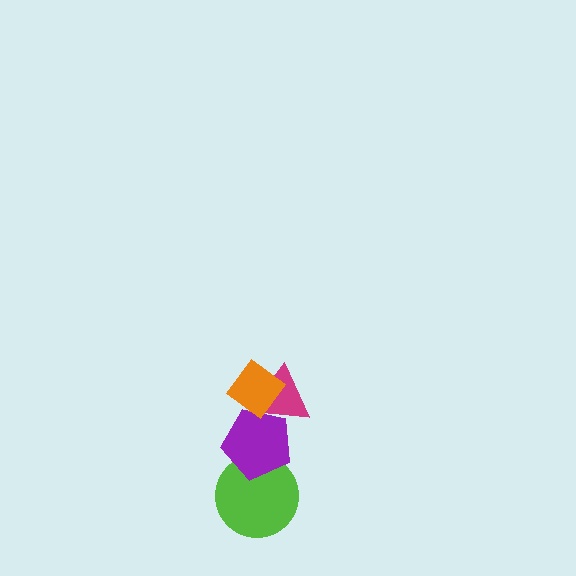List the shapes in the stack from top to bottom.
From top to bottom: the orange diamond, the magenta triangle, the purple pentagon, the lime circle.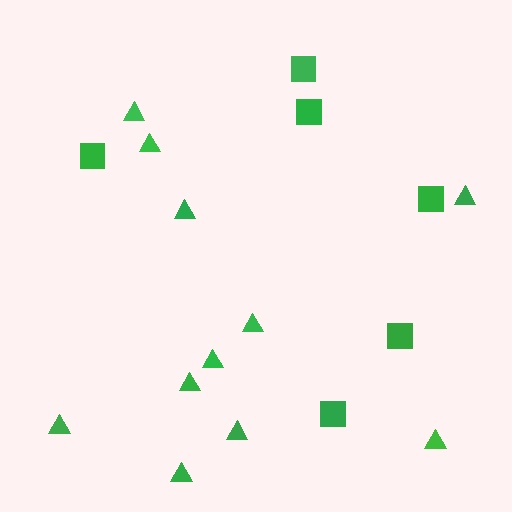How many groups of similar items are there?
There are 2 groups: one group of triangles (11) and one group of squares (6).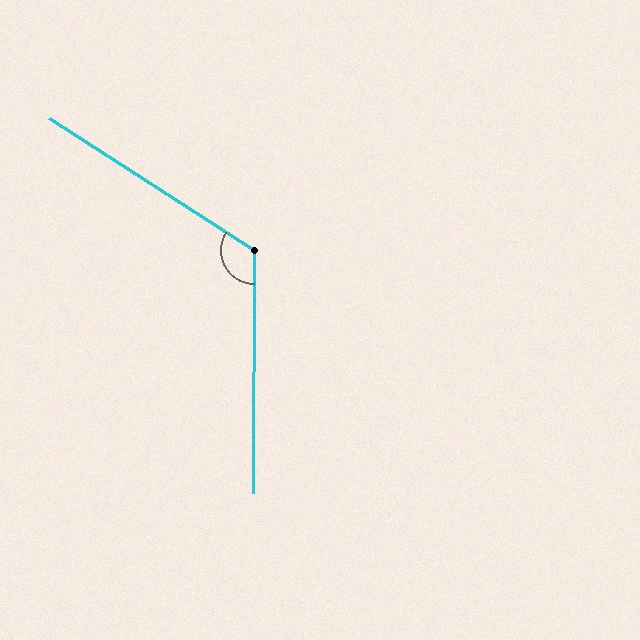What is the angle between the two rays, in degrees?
Approximately 123 degrees.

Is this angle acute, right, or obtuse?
It is obtuse.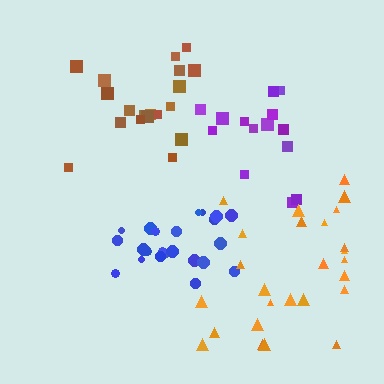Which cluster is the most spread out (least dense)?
Orange.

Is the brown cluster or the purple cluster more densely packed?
Purple.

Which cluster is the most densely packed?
Blue.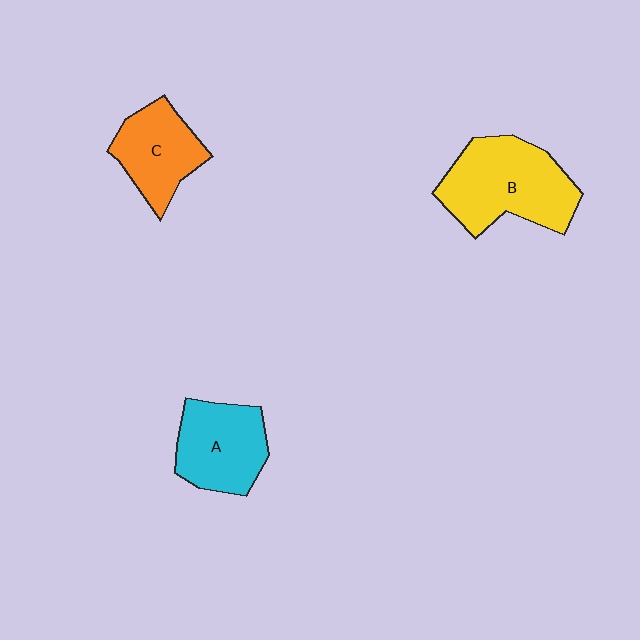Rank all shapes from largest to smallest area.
From largest to smallest: B (yellow), A (cyan), C (orange).